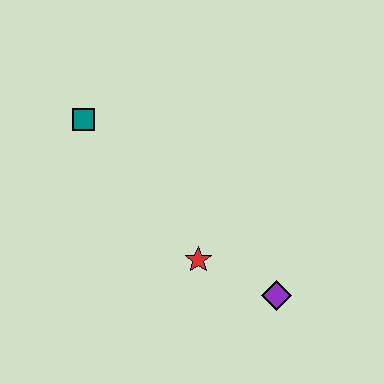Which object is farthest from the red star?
The teal square is farthest from the red star.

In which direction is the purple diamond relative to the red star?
The purple diamond is to the right of the red star.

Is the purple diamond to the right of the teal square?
Yes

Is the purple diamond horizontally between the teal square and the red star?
No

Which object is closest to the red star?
The purple diamond is closest to the red star.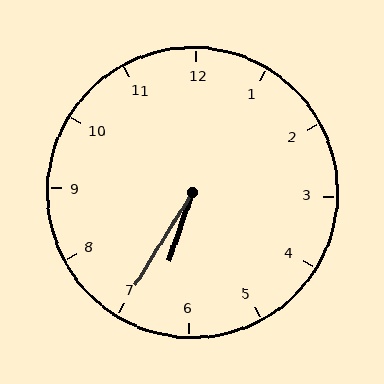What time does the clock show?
6:35.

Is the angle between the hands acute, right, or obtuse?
It is acute.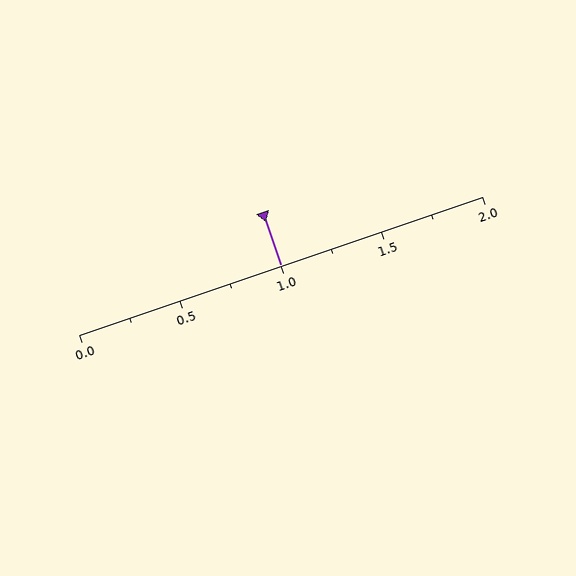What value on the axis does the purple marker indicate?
The marker indicates approximately 1.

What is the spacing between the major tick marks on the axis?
The major ticks are spaced 0.5 apart.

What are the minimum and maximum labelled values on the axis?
The axis runs from 0.0 to 2.0.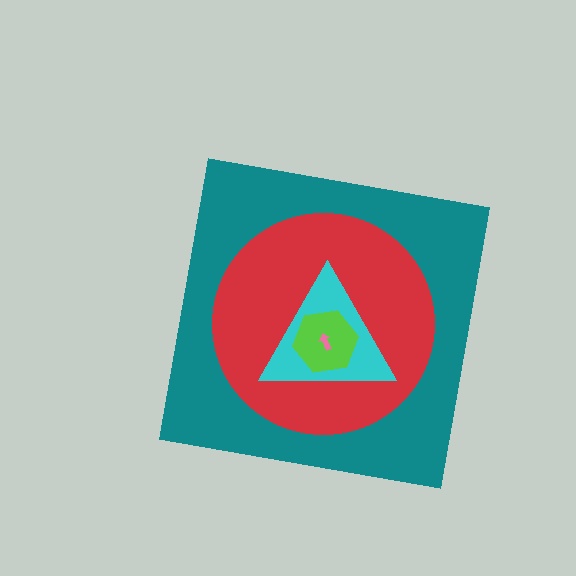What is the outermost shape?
The teal square.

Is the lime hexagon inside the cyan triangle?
Yes.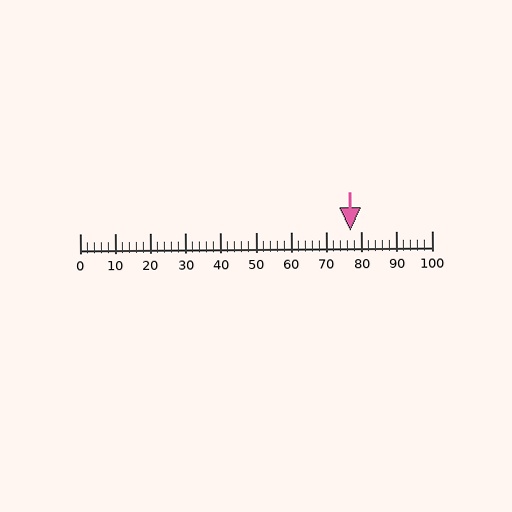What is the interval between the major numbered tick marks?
The major tick marks are spaced 10 units apart.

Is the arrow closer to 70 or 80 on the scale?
The arrow is closer to 80.